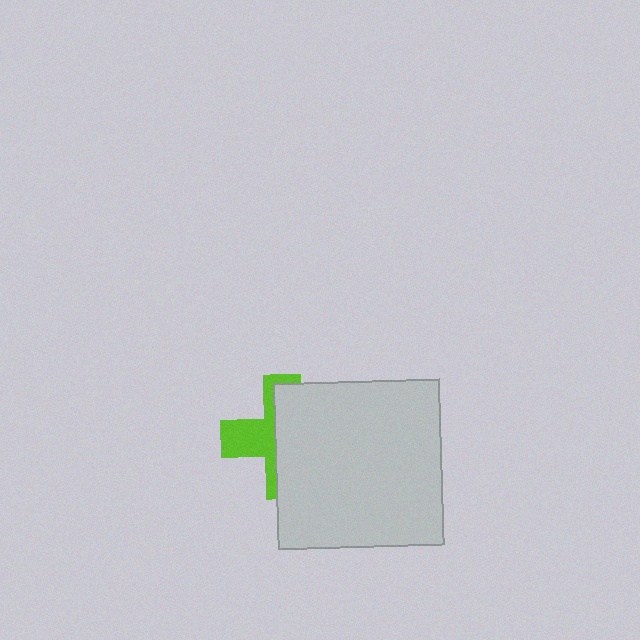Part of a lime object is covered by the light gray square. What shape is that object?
It is a cross.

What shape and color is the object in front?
The object in front is a light gray square.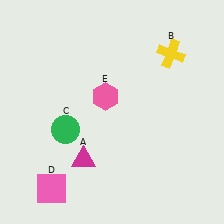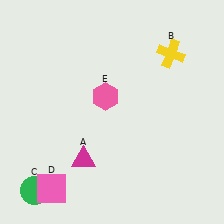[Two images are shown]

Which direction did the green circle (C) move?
The green circle (C) moved down.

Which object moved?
The green circle (C) moved down.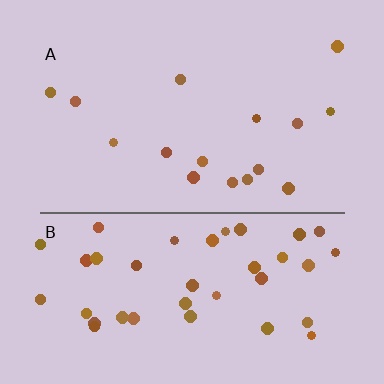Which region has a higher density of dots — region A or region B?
B (the bottom).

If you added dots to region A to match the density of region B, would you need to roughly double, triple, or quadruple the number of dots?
Approximately triple.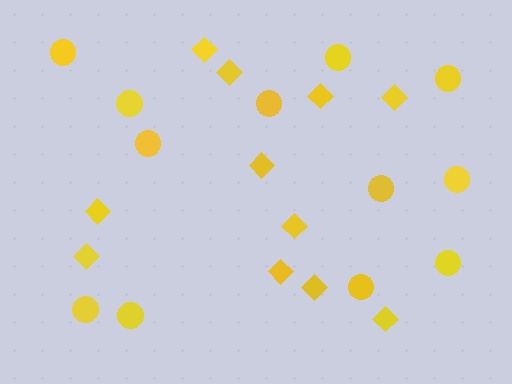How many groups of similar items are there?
There are 2 groups: one group of circles (12) and one group of diamonds (11).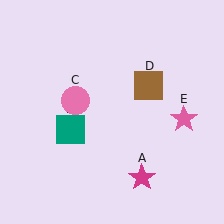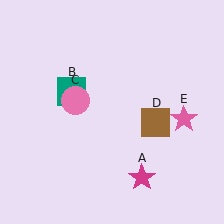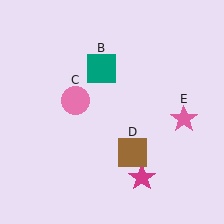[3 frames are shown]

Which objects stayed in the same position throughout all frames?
Magenta star (object A) and pink circle (object C) and pink star (object E) remained stationary.